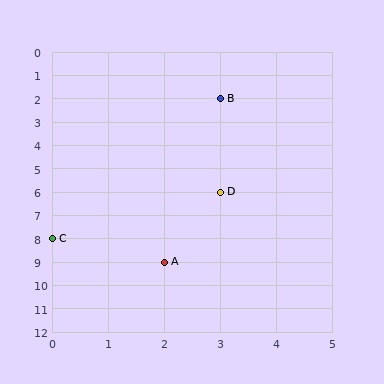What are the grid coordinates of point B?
Point B is at grid coordinates (3, 2).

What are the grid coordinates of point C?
Point C is at grid coordinates (0, 8).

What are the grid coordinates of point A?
Point A is at grid coordinates (2, 9).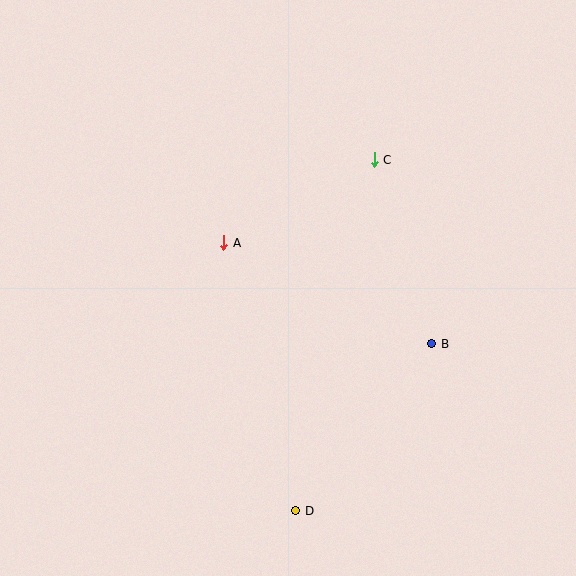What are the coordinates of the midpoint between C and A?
The midpoint between C and A is at (299, 201).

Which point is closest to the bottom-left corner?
Point D is closest to the bottom-left corner.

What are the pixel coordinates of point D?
Point D is at (296, 511).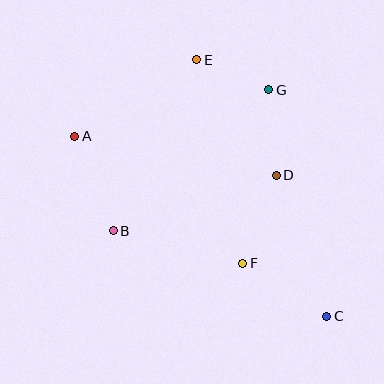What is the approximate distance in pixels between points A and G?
The distance between A and G is approximately 200 pixels.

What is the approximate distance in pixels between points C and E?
The distance between C and E is approximately 288 pixels.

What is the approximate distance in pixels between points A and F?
The distance between A and F is approximately 211 pixels.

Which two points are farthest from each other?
Points A and C are farthest from each other.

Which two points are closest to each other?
Points E and G are closest to each other.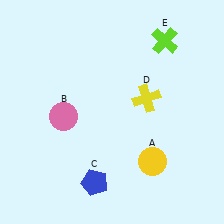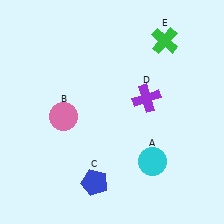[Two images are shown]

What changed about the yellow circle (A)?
In Image 1, A is yellow. In Image 2, it changed to cyan.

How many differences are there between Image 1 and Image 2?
There are 3 differences between the two images.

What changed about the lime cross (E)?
In Image 1, E is lime. In Image 2, it changed to green.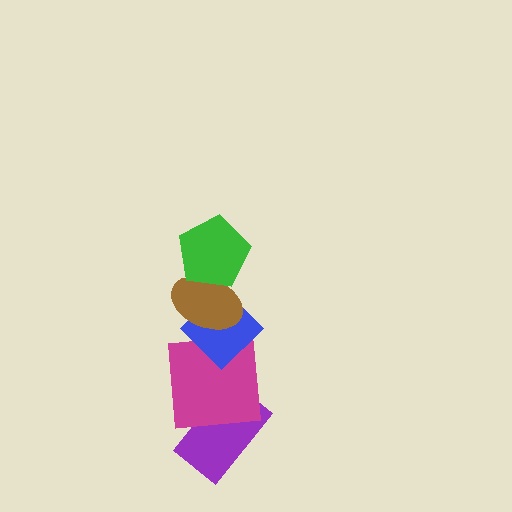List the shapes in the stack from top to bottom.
From top to bottom: the green pentagon, the brown ellipse, the blue diamond, the magenta square, the purple rectangle.